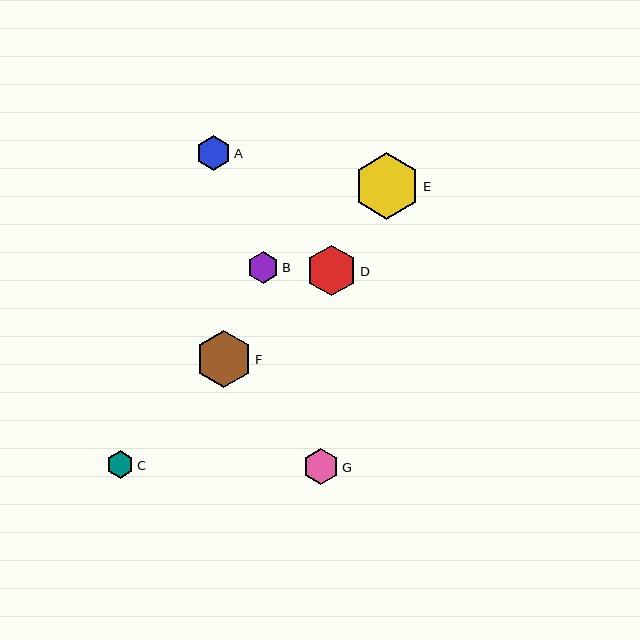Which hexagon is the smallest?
Hexagon C is the smallest with a size of approximately 28 pixels.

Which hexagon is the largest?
Hexagon E is the largest with a size of approximately 66 pixels.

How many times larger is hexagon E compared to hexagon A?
Hexagon E is approximately 1.9 times the size of hexagon A.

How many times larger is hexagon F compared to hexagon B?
Hexagon F is approximately 1.8 times the size of hexagon B.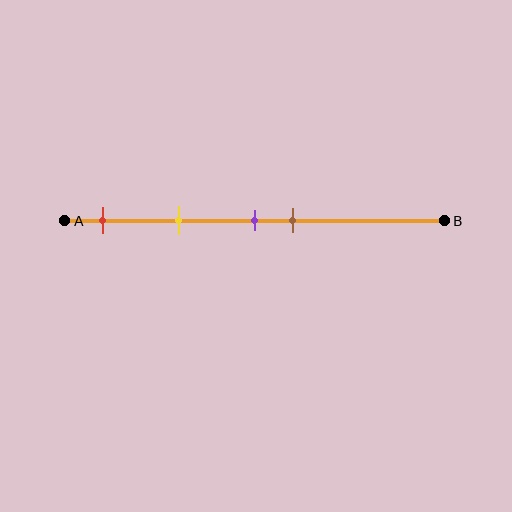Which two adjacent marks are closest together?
The purple and brown marks are the closest adjacent pair.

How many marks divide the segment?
There are 4 marks dividing the segment.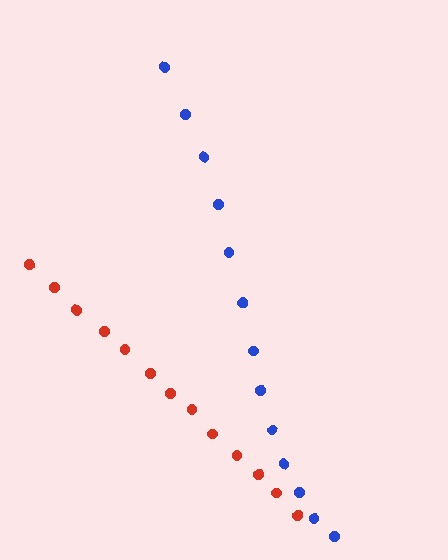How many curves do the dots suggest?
There are 2 distinct paths.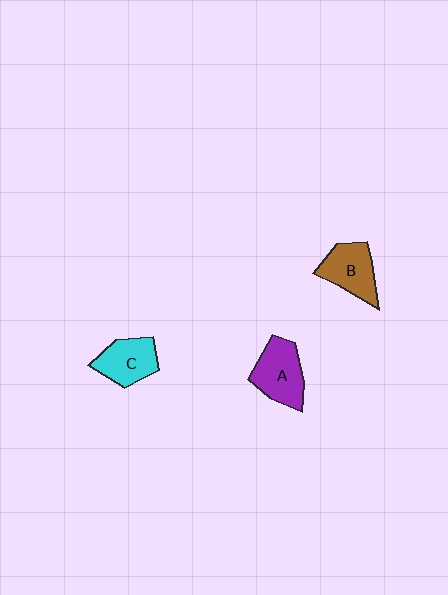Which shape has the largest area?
Shape A (purple).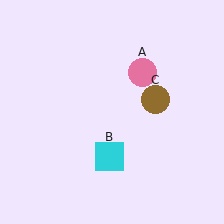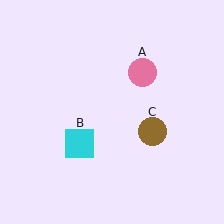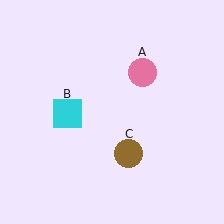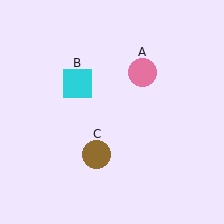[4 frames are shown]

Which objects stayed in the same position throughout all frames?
Pink circle (object A) remained stationary.